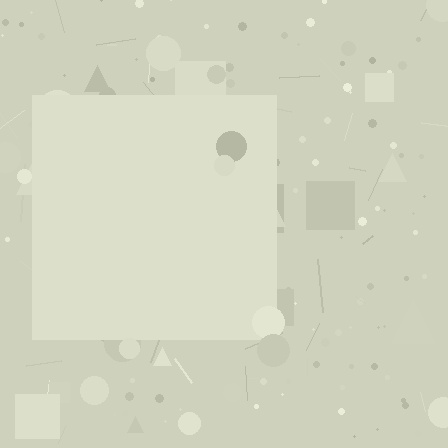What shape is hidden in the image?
A square is hidden in the image.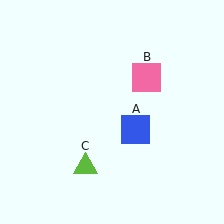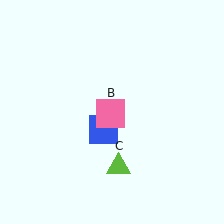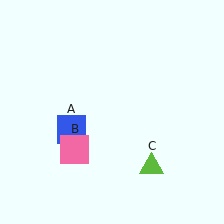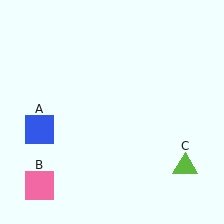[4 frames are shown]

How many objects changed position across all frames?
3 objects changed position: blue square (object A), pink square (object B), lime triangle (object C).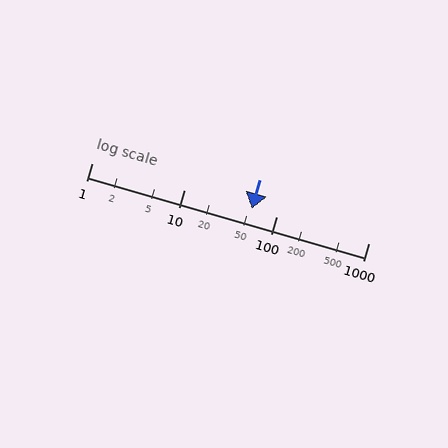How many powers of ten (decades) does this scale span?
The scale spans 3 decades, from 1 to 1000.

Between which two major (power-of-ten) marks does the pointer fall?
The pointer is between 10 and 100.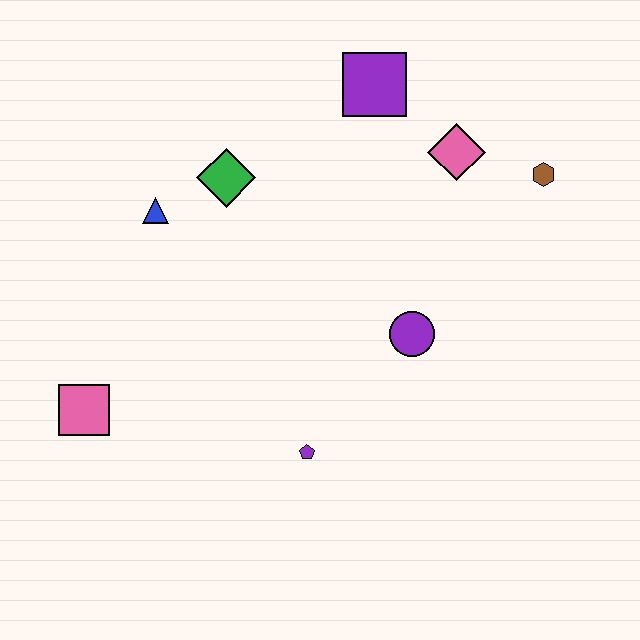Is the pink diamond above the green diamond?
Yes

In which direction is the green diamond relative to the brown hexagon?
The green diamond is to the left of the brown hexagon.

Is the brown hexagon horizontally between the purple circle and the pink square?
No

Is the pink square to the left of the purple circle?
Yes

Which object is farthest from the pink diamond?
The pink square is farthest from the pink diamond.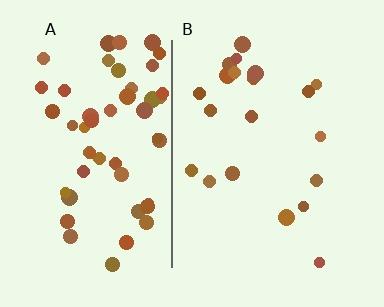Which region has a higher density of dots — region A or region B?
A (the left).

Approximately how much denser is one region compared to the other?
Approximately 2.6× — region A over region B.